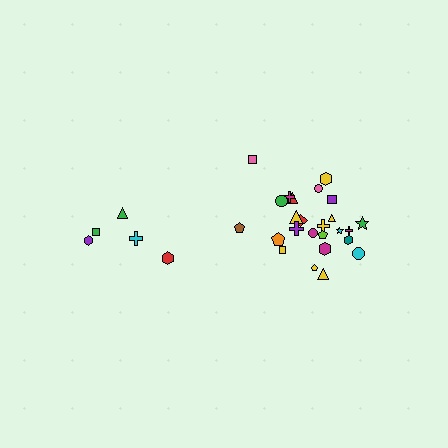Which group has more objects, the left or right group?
The right group.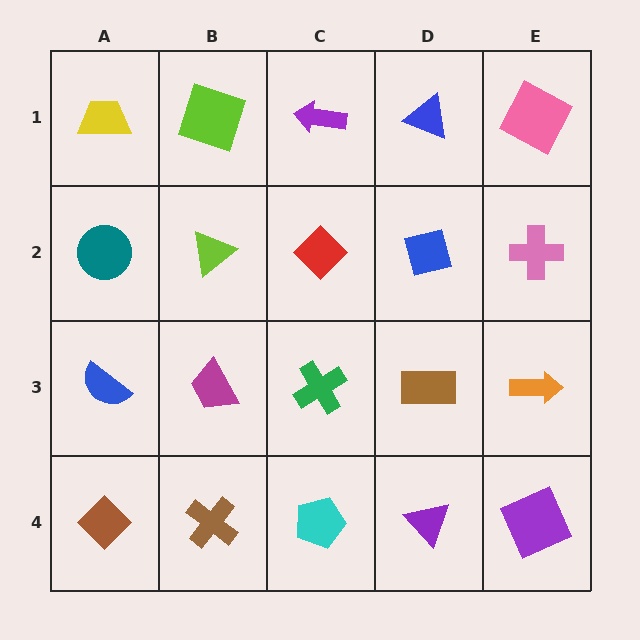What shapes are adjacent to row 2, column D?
A blue triangle (row 1, column D), a brown rectangle (row 3, column D), a red diamond (row 2, column C), a pink cross (row 2, column E).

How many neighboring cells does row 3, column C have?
4.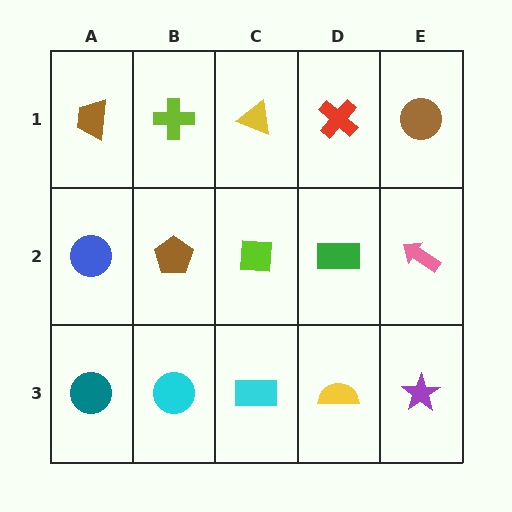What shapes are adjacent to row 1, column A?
A blue circle (row 2, column A), a lime cross (row 1, column B).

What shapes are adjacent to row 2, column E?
A brown circle (row 1, column E), a purple star (row 3, column E), a green rectangle (row 2, column D).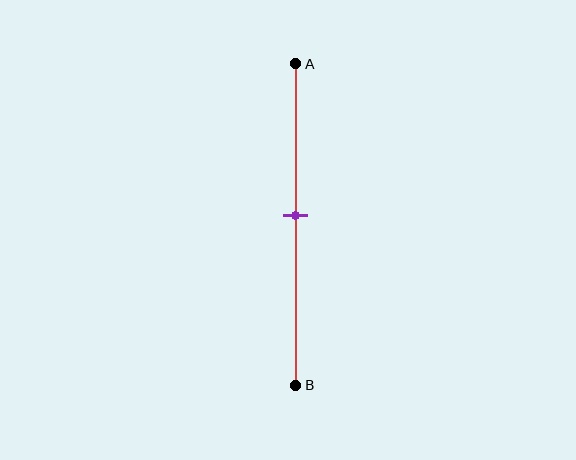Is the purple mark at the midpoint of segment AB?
Yes, the mark is approximately at the midpoint.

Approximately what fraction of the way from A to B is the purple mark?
The purple mark is approximately 45% of the way from A to B.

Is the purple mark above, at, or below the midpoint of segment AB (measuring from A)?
The purple mark is approximately at the midpoint of segment AB.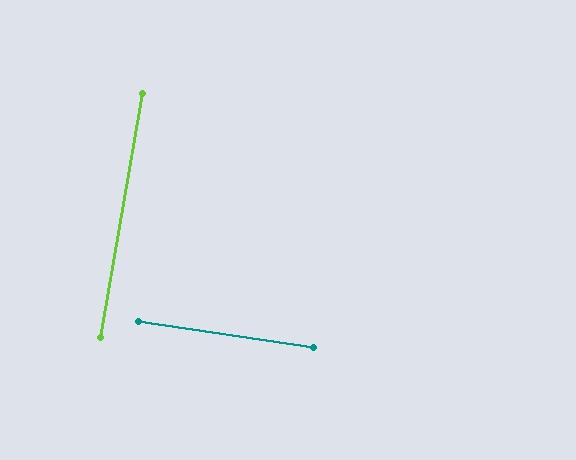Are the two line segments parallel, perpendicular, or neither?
Perpendicular — they meet at approximately 89°.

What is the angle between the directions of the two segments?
Approximately 89 degrees.